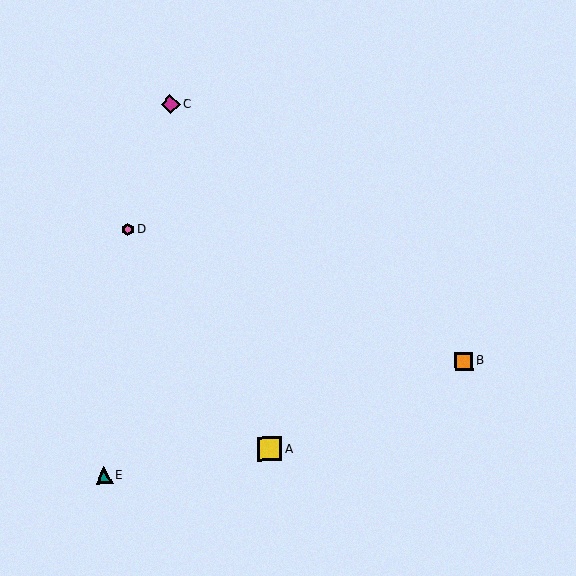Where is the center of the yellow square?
The center of the yellow square is at (270, 449).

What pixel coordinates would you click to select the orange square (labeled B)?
Click at (464, 361) to select the orange square B.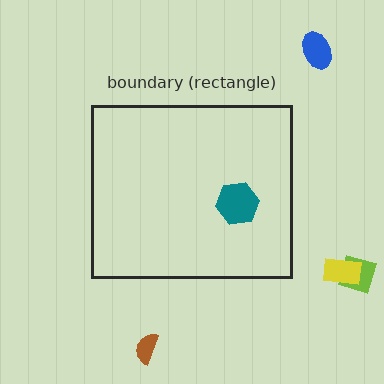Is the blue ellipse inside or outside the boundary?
Outside.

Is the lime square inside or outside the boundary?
Outside.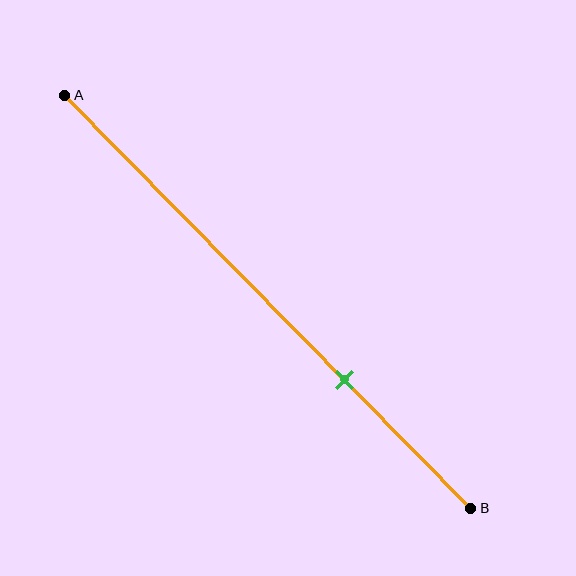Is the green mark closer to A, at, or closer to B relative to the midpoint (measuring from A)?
The green mark is closer to point B than the midpoint of segment AB.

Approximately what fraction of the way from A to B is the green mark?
The green mark is approximately 70% of the way from A to B.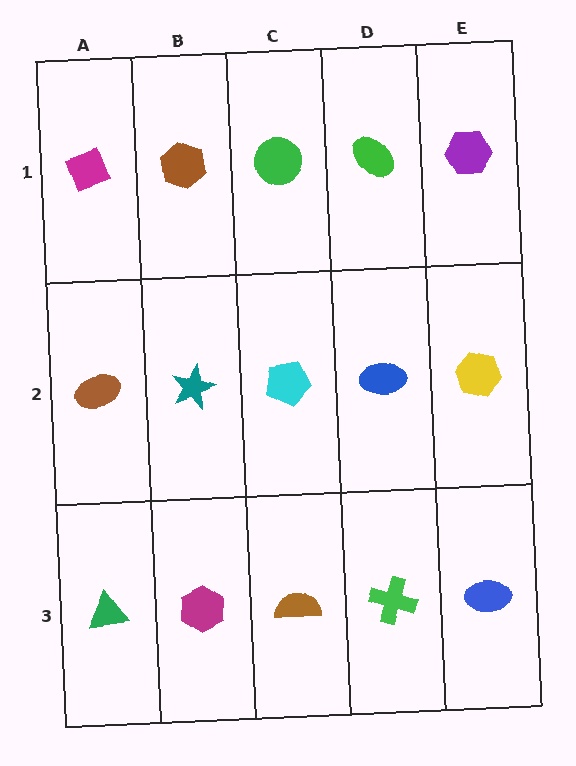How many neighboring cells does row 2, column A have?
3.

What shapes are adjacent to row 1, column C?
A cyan pentagon (row 2, column C), a brown hexagon (row 1, column B), a green ellipse (row 1, column D).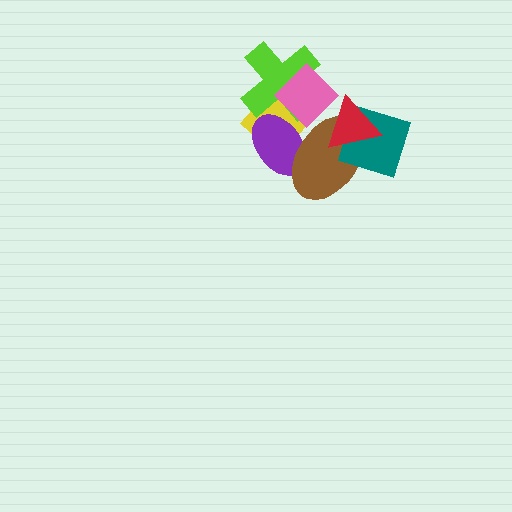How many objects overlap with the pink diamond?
5 objects overlap with the pink diamond.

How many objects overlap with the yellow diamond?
4 objects overlap with the yellow diamond.